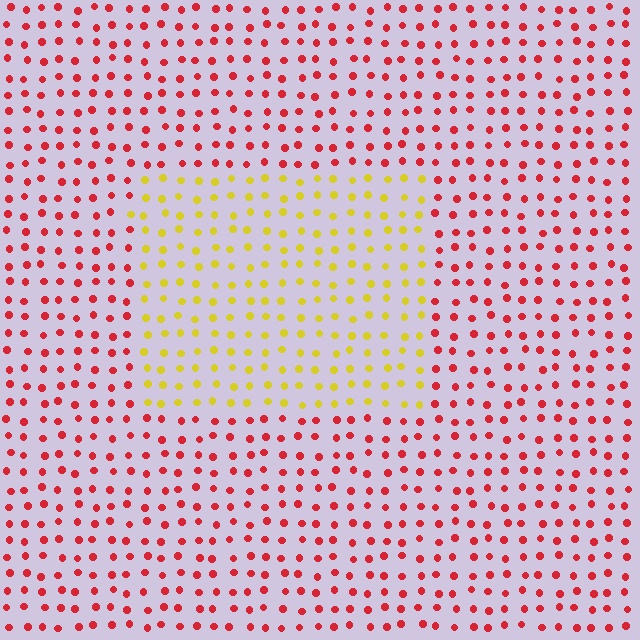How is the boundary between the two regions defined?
The boundary is defined purely by a slight shift in hue (about 62 degrees). Spacing, size, and orientation are identical on both sides.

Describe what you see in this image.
The image is filled with small red elements in a uniform arrangement. A rectangle-shaped region is visible where the elements are tinted to a slightly different hue, forming a subtle color boundary.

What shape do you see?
I see a rectangle.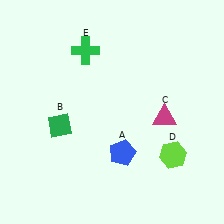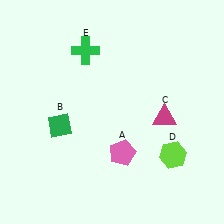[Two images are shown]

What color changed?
The pentagon (A) changed from blue in Image 1 to pink in Image 2.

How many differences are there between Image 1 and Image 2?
There is 1 difference between the two images.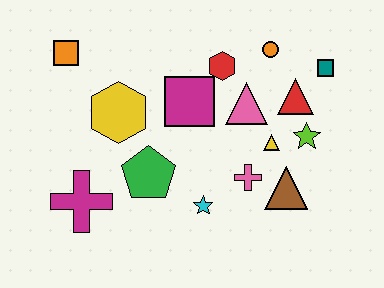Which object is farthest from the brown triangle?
The orange square is farthest from the brown triangle.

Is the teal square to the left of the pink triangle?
No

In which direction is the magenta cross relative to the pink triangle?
The magenta cross is to the left of the pink triangle.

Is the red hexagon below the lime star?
No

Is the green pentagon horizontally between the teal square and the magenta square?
No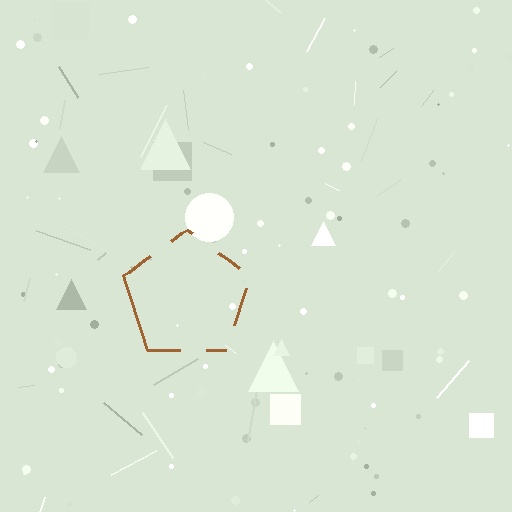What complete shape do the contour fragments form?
The contour fragments form a pentagon.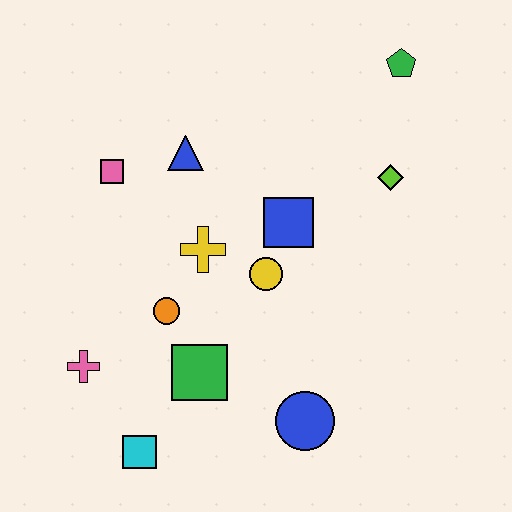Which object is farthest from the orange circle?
The green pentagon is farthest from the orange circle.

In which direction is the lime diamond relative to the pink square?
The lime diamond is to the right of the pink square.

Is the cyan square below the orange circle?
Yes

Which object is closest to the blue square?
The yellow circle is closest to the blue square.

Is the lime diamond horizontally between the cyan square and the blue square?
No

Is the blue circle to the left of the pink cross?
No